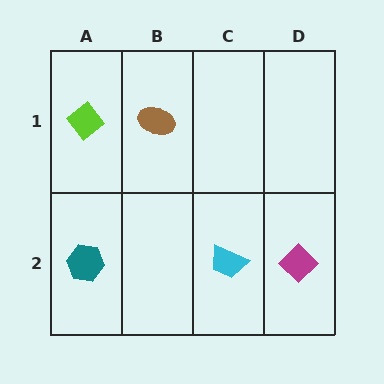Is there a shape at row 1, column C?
No, that cell is empty.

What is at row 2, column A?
A teal hexagon.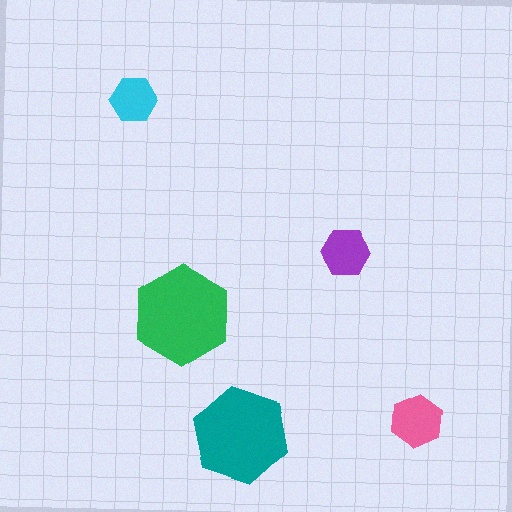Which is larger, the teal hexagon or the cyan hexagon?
The teal one.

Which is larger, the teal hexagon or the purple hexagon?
The teal one.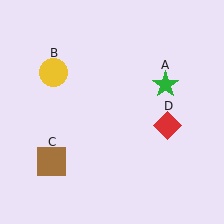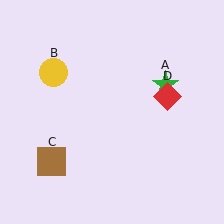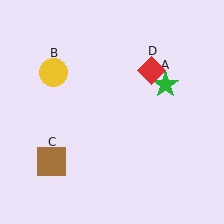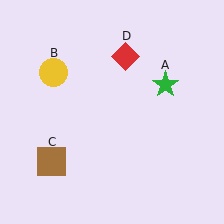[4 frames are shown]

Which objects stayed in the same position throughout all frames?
Green star (object A) and yellow circle (object B) and brown square (object C) remained stationary.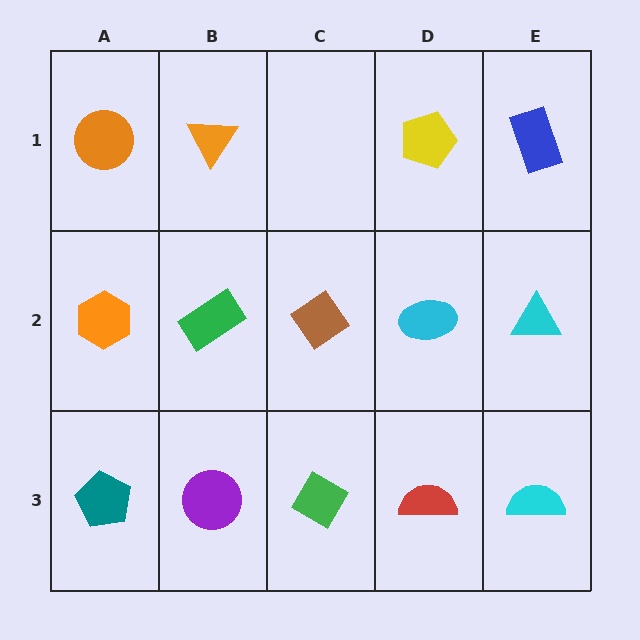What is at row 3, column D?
A red semicircle.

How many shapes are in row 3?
5 shapes.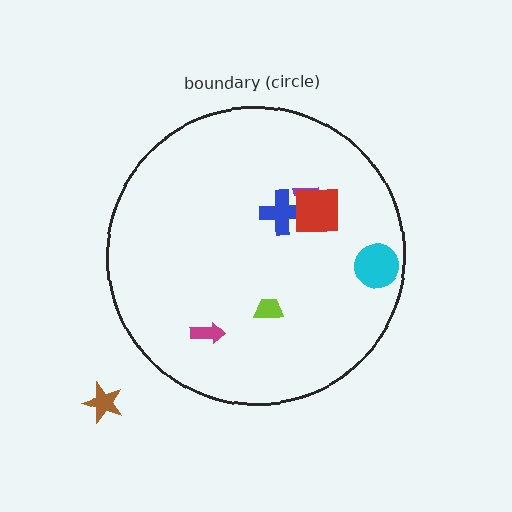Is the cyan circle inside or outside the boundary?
Inside.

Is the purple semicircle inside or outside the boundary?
Inside.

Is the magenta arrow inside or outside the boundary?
Inside.